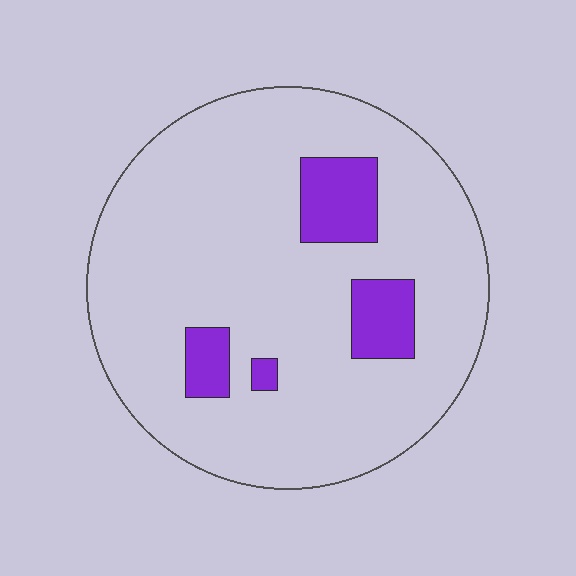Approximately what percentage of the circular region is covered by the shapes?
Approximately 10%.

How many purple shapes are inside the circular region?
4.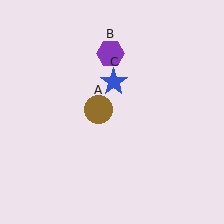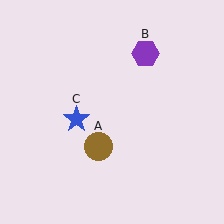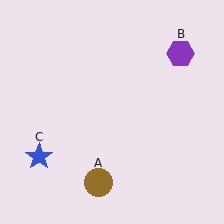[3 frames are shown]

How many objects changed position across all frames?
3 objects changed position: brown circle (object A), purple hexagon (object B), blue star (object C).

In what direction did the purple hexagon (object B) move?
The purple hexagon (object B) moved right.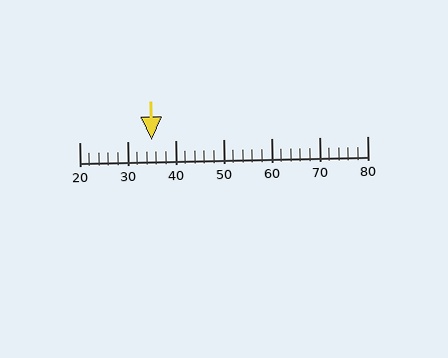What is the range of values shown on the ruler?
The ruler shows values from 20 to 80.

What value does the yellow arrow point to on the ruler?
The yellow arrow points to approximately 35.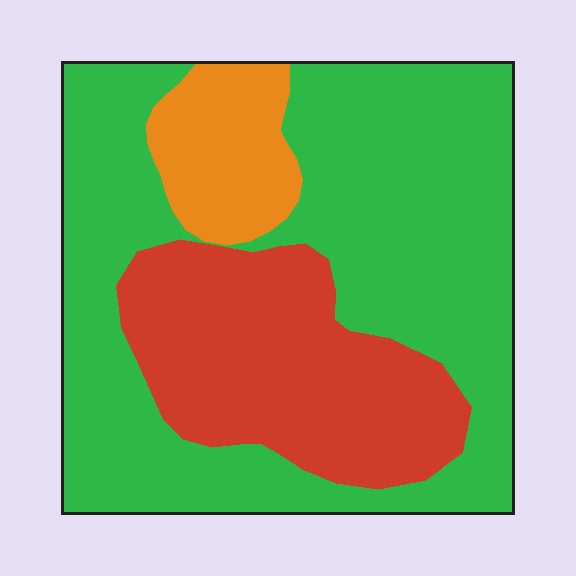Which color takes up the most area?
Green, at roughly 60%.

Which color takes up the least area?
Orange, at roughly 10%.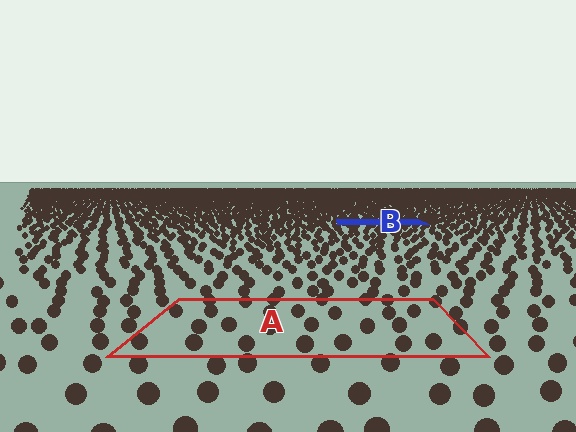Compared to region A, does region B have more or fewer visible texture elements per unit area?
Region B has more texture elements per unit area — they are packed more densely because it is farther away.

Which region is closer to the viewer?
Region A is closer. The texture elements there are larger and more spread out.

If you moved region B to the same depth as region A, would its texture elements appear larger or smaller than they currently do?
They would appear larger. At a closer depth, the same texture elements are projected at a bigger on-screen size.